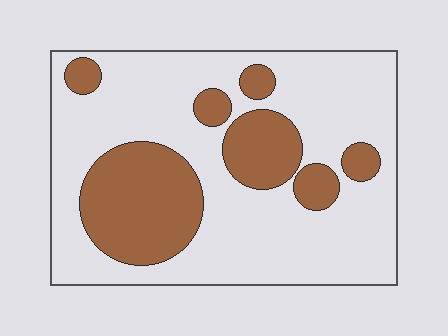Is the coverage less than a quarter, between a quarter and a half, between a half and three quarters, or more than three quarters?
Between a quarter and a half.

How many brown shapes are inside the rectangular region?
7.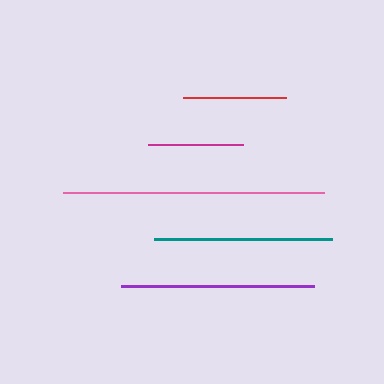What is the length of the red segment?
The red segment is approximately 103 pixels long.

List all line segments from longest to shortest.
From longest to shortest: pink, purple, teal, red, magenta.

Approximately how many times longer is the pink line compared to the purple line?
The pink line is approximately 1.4 times the length of the purple line.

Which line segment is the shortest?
The magenta line is the shortest at approximately 95 pixels.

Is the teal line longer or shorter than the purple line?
The purple line is longer than the teal line.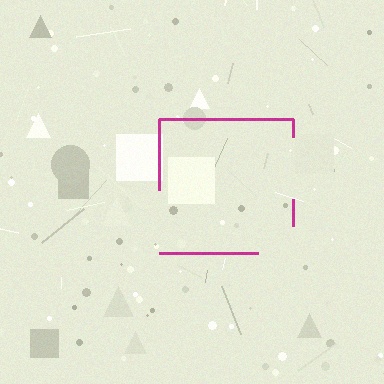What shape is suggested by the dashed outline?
The dashed outline suggests a square.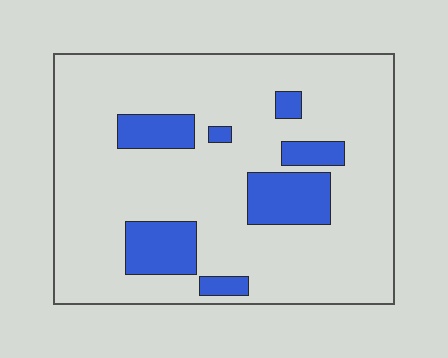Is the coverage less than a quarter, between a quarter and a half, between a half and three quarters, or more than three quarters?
Less than a quarter.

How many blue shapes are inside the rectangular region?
7.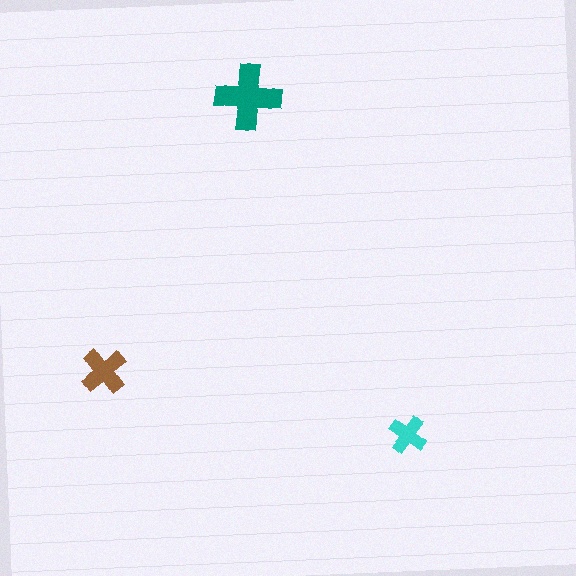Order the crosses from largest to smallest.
the teal one, the brown one, the cyan one.